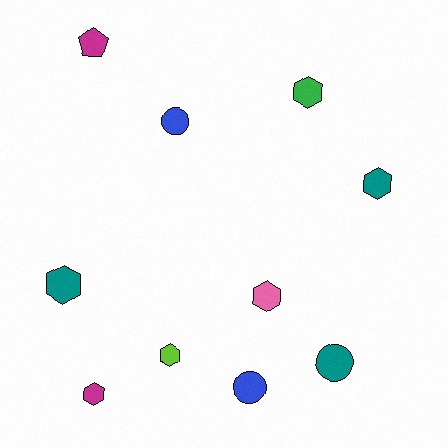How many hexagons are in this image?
There are 6 hexagons.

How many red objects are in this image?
There are no red objects.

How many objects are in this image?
There are 10 objects.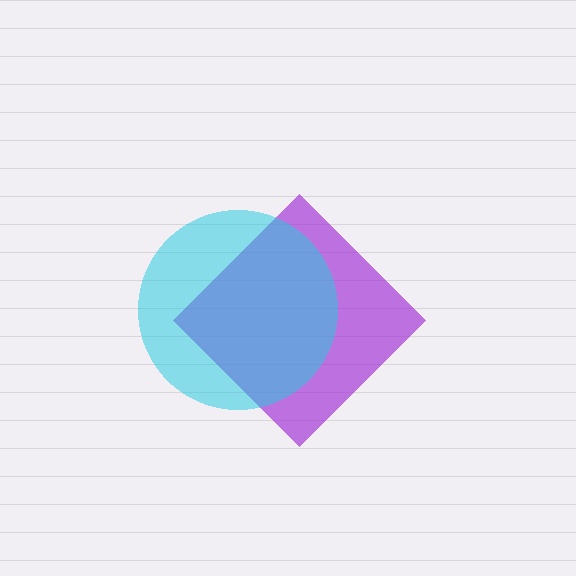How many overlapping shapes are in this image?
There are 2 overlapping shapes in the image.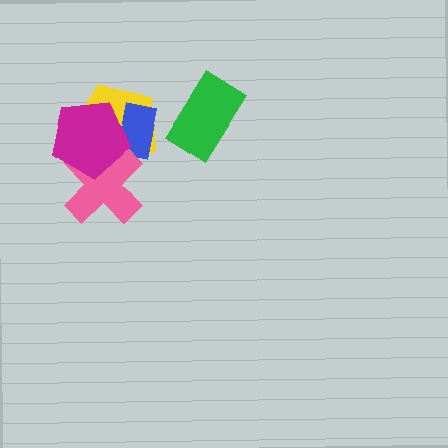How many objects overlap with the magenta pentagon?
3 objects overlap with the magenta pentagon.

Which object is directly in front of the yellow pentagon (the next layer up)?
The blue rectangle is directly in front of the yellow pentagon.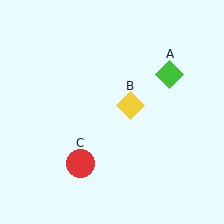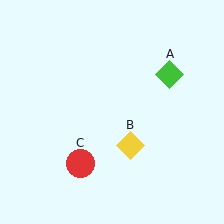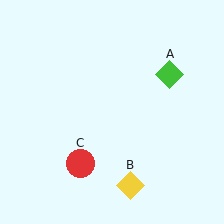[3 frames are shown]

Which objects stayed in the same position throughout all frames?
Green diamond (object A) and red circle (object C) remained stationary.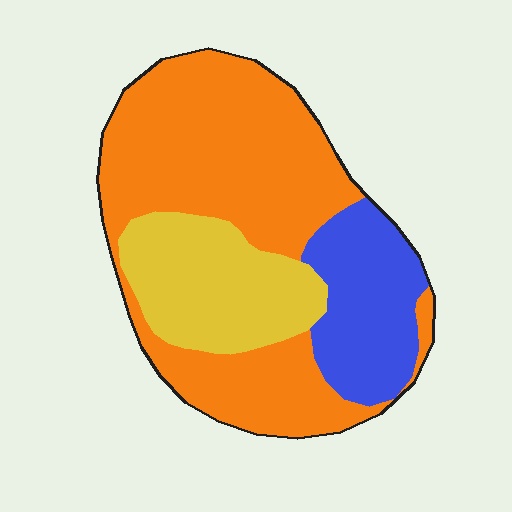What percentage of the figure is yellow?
Yellow covers around 25% of the figure.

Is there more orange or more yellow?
Orange.